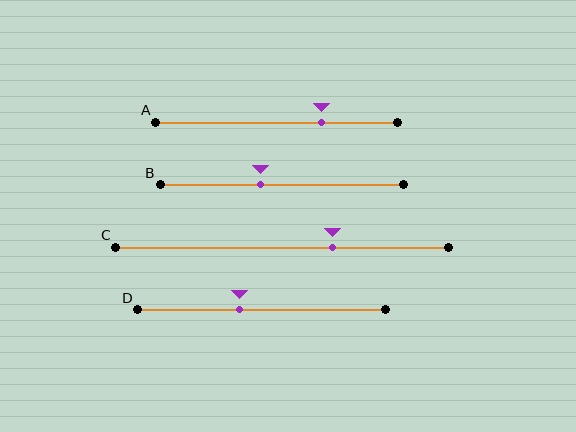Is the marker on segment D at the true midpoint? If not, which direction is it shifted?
No, the marker on segment D is shifted to the left by about 9% of the segment length.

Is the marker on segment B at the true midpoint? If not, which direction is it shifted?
No, the marker on segment B is shifted to the left by about 9% of the segment length.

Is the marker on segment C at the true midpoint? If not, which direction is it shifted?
No, the marker on segment C is shifted to the right by about 15% of the segment length.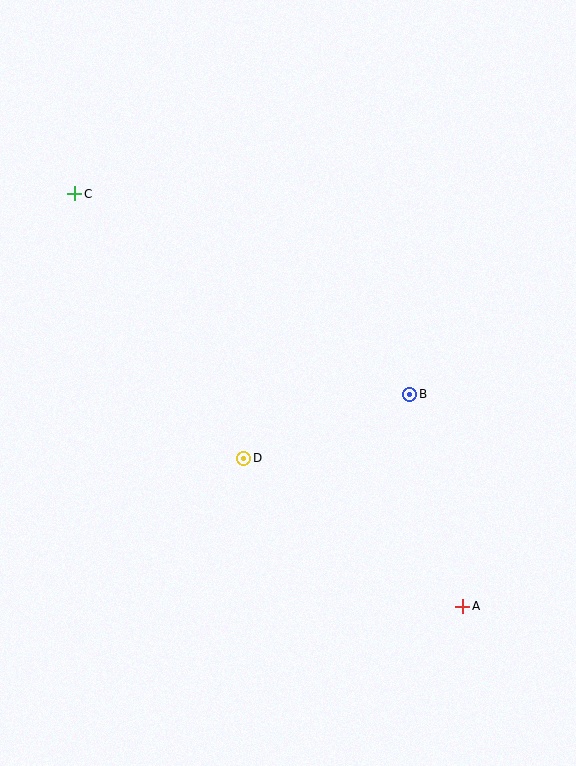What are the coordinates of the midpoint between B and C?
The midpoint between B and C is at (242, 294).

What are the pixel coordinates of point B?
Point B is at (410, 394).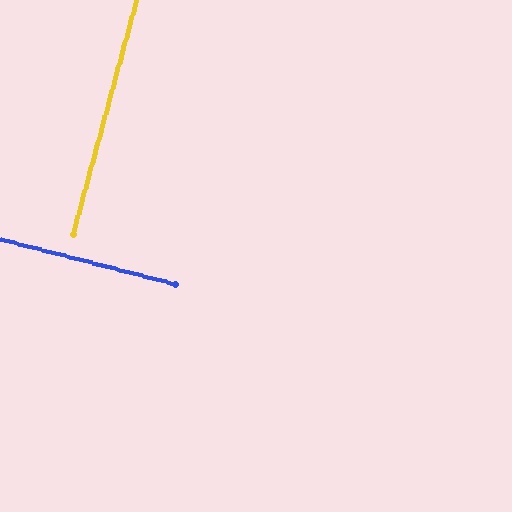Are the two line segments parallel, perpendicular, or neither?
Perpendicular — they meet at approximately 89°.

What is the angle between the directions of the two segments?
Approximately 89 degrees.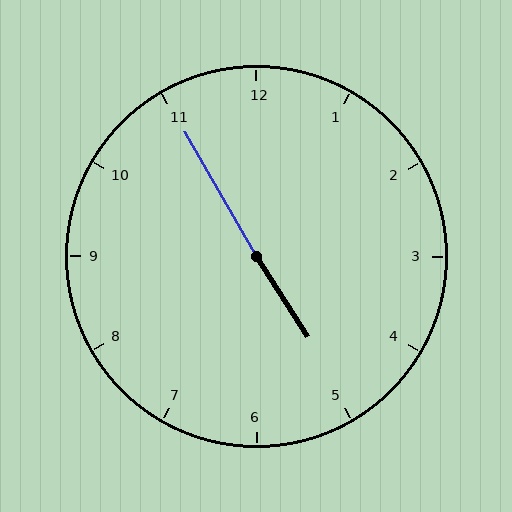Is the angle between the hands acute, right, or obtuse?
It is obtuse.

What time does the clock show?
4:55.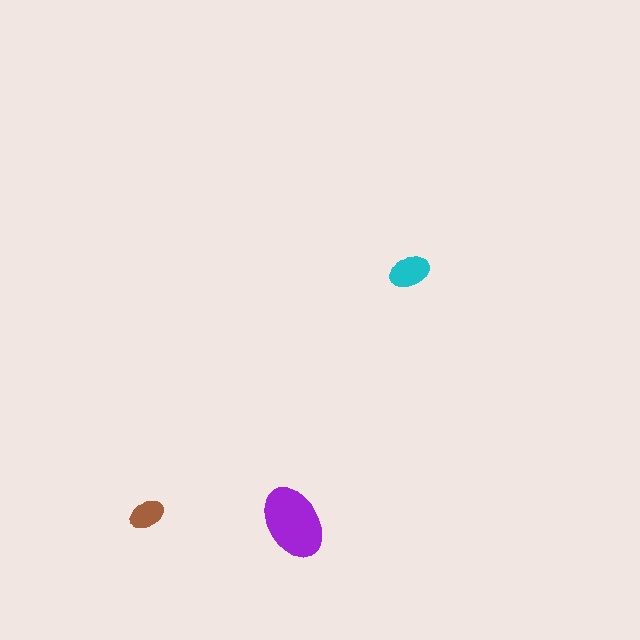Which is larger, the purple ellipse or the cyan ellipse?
The purple one.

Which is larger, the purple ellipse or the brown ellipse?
The purple one.